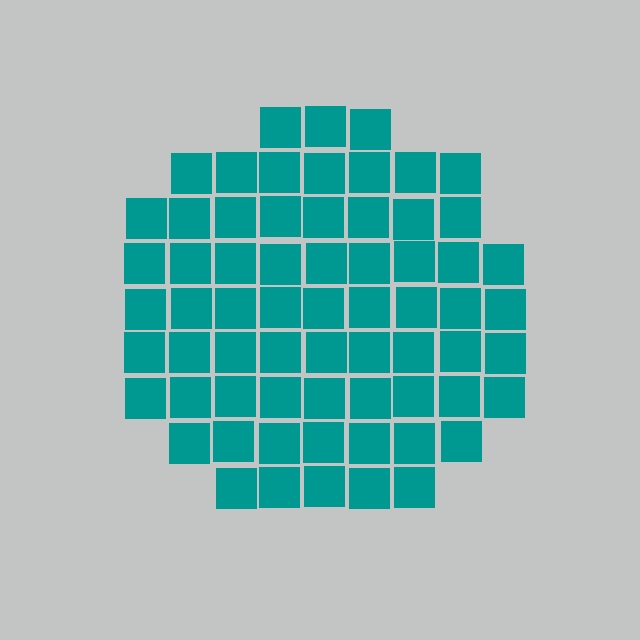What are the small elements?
The small elements are squares.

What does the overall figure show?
The overall figure shows a circle.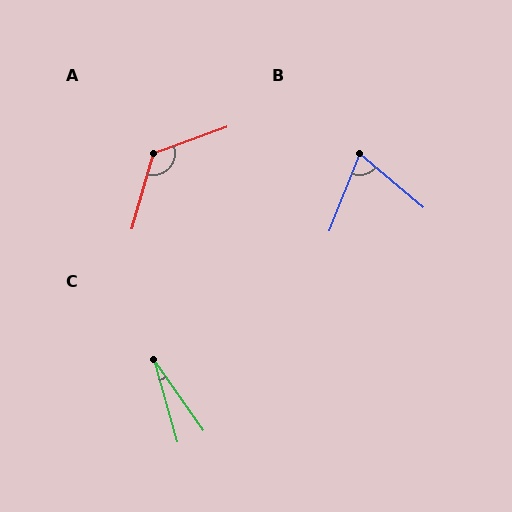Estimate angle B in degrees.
Approximately 72 degrees.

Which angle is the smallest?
C, at approximately 19 degrees.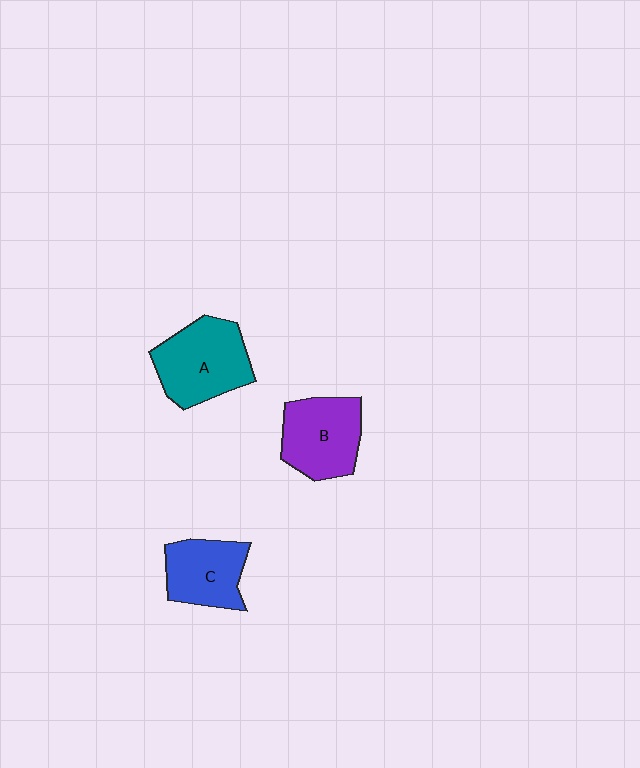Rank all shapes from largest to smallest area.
From largest to smallest: A (teal), B (purple), C (blue).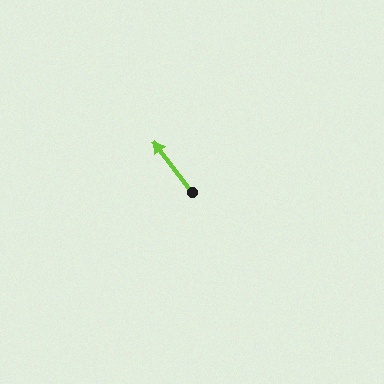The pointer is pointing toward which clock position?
Roughly 11 o'clock.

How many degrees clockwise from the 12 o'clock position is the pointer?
Approximately 323 degrees.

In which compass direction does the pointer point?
Northwest.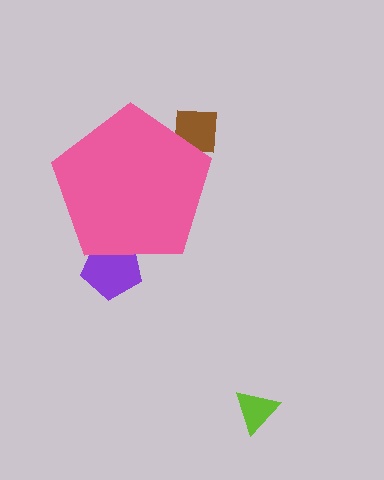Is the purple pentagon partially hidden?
Yes, the purple pentagon is partially hidden behind the pink pentagon.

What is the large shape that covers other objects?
A pink pentagon.